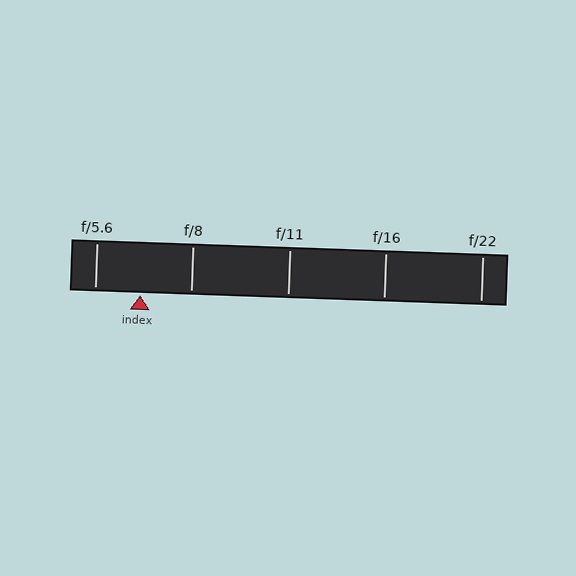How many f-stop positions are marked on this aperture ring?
There are 5 f-stop positions marked.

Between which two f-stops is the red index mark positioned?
The index mark is between f/5.6 and f/8.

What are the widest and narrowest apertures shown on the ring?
The widest aperture shown is f/5.6 and the narrowest is f/22.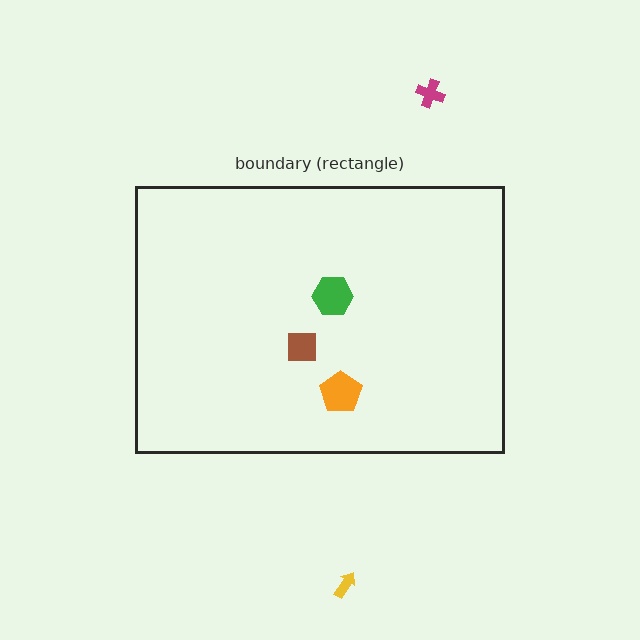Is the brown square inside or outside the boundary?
Inside.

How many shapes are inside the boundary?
3 inside, 2 outside.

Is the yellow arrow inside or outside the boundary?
Outside.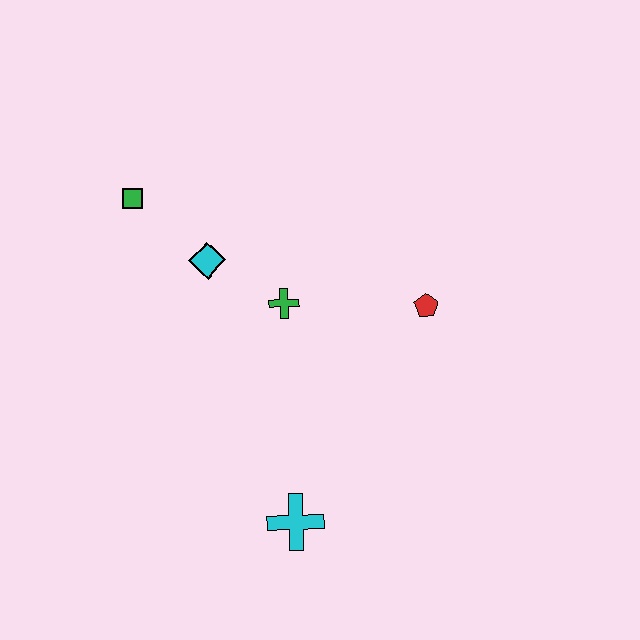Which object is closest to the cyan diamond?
The green cross is closest to the cyan diamond.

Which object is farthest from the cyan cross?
The green square is farthest from the cyan cross.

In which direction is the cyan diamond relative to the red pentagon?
The cyan diamond is to the left of the red pentagon.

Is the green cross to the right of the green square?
Yes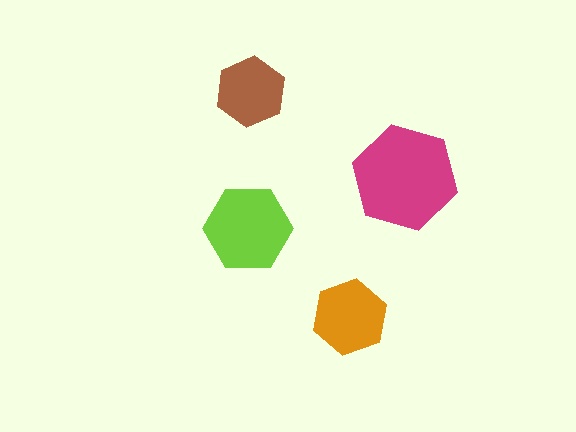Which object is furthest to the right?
The magenta hexagon is rightmost.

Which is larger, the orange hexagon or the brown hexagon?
The orange one.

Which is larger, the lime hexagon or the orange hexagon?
The lime one.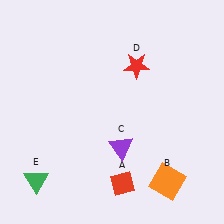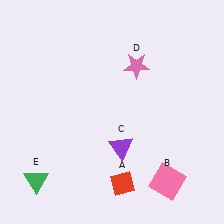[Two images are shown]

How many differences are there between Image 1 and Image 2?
There are 2 differences between the two images.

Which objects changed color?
B changed from orange to pink. D changed from red to pink.